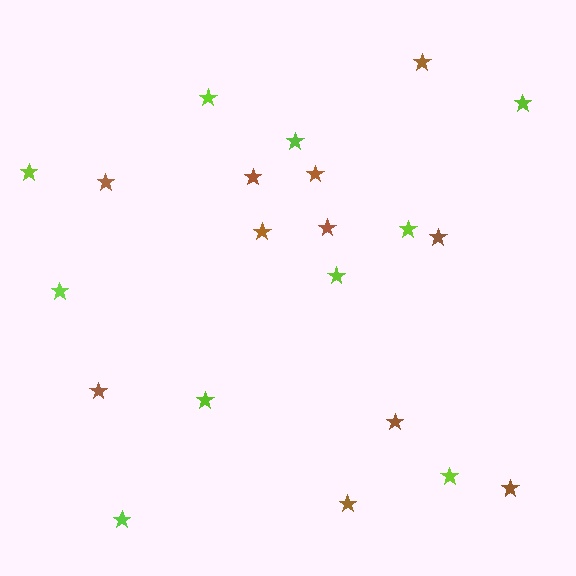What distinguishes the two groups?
There are 2 groups: one group of lime stars (10) and one group of brown stars (11).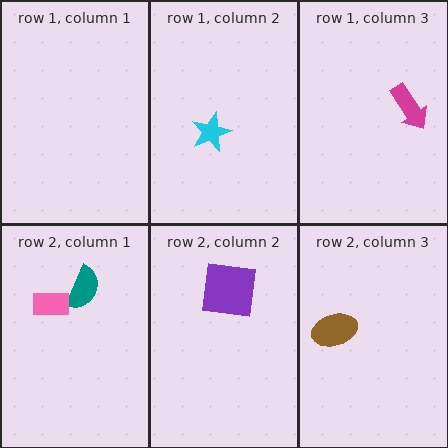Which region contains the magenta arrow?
The row 1, column 3 region.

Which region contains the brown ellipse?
The row 2, column 3 region.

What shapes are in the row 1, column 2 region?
The cyan star.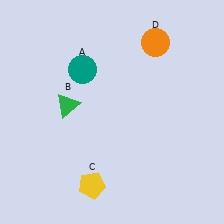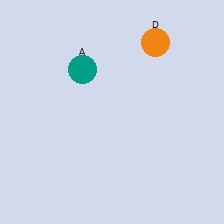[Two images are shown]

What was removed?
The green triangle (B), the yellow pentagon (C) were removed in Image 2.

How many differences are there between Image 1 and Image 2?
There are 2 differences between the two images.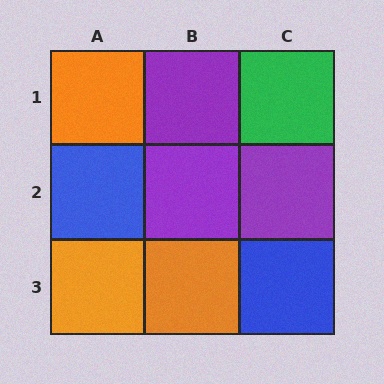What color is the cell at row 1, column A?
Orange.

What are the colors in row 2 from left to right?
Blue, purple, purple.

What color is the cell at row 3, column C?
Blue.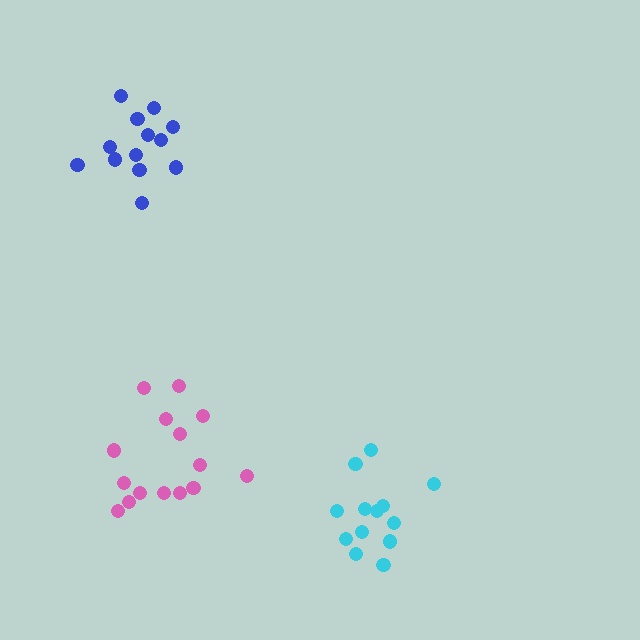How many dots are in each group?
Group 1: 13 dots, Group 2: 13 dots, Group 3: 15 dots (41 total).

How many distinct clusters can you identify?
There are 3 distinct clusters.